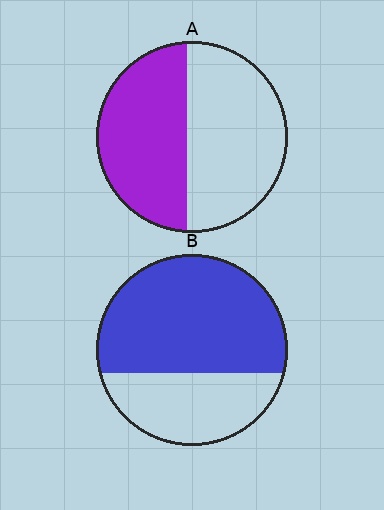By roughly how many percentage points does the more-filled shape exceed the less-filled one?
By roughly 20 percentage points (B over A).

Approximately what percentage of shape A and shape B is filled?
A is approximately 45% and B is approximately 65%.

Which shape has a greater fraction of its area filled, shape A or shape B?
Shape B.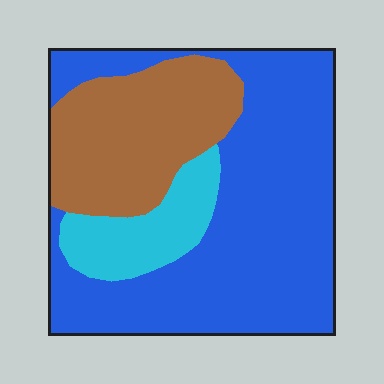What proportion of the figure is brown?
Brown covers around 25% of the figure.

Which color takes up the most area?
Blue, at roughly 60%.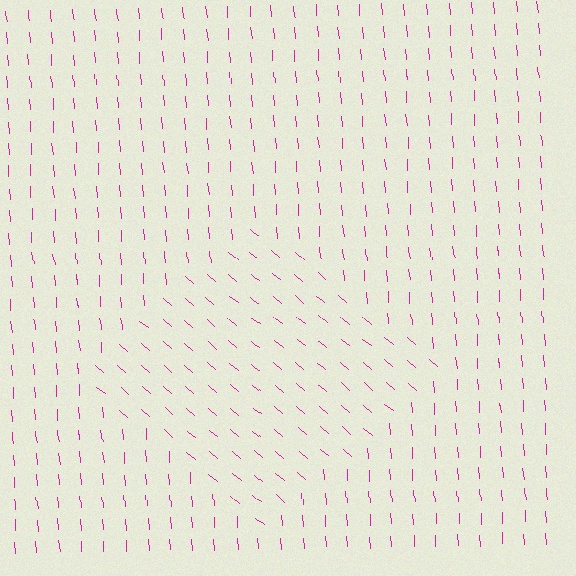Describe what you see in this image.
The image is filled with small magenta line segments. A diamond region in the image has lines oriented differently from the surrounding lines, creating a visible texture boundary.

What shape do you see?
I see a diamond.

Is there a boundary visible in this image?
Yes, there is a texture boundary formed by a change in line orientation.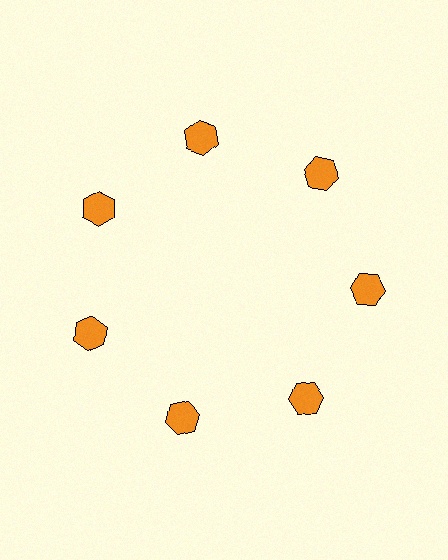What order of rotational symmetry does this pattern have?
This pattern has 7-fold rotational symmetry.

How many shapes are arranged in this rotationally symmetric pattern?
There are 7 shapes, arranged in 7 groups of 1.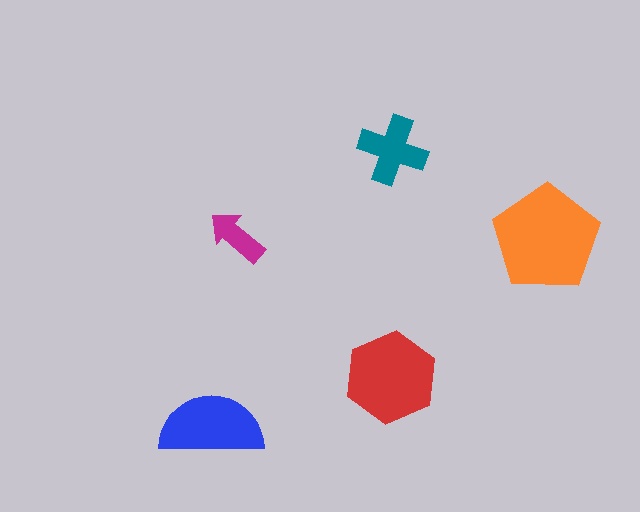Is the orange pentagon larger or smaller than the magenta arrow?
Larger.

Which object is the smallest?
The magenta arrow.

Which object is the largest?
The orange pentagon.